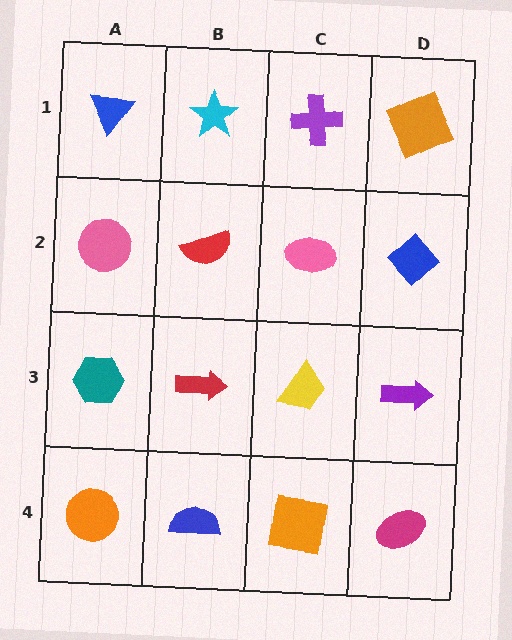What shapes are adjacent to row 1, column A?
A pink circle (row 2, column A), a cyan star (row 1, column B).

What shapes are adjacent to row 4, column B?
A red arrow (row 3, column B), an orange circle (row 4, column A), an orange square (row 4, column C).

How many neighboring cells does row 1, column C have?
3.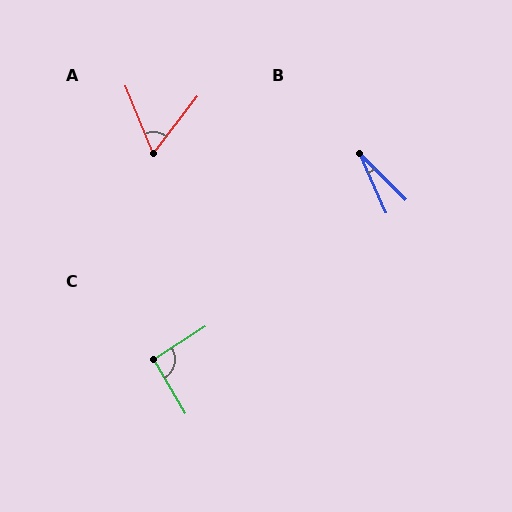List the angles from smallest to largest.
B (22°), A (60°), C (92°).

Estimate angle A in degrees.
Approximately 60 degrees.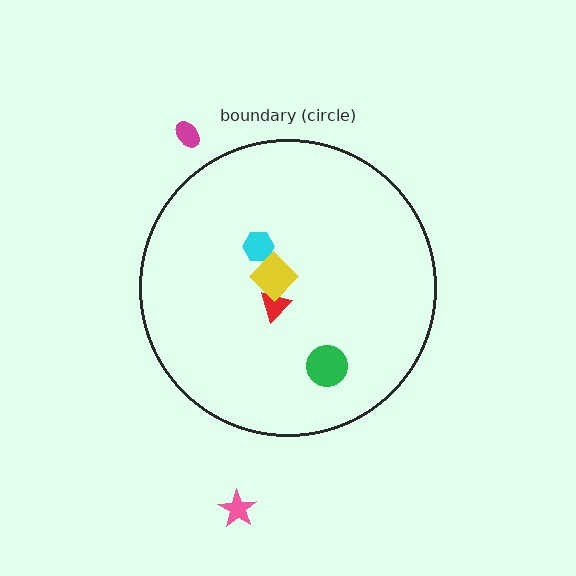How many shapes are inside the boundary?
4 inside, 2 outside.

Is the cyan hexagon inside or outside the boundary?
Inside.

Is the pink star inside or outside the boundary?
Outside.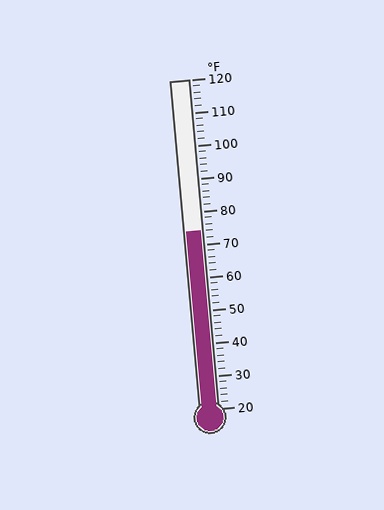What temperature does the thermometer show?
The thermometer shows approximately 74°F.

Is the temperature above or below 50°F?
The temperature is above 50°F.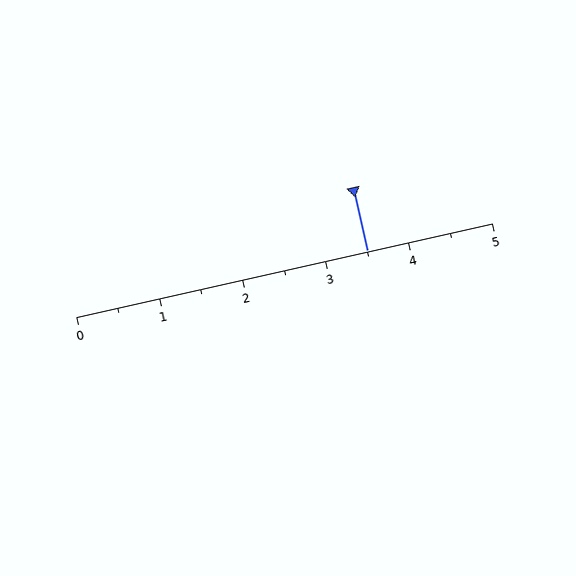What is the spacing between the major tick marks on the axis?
The major ticks are spaced 1 apart.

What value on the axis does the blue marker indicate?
The marker indicates approximately 3.5.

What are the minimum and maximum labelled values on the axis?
The axis runs from 0 to 5.